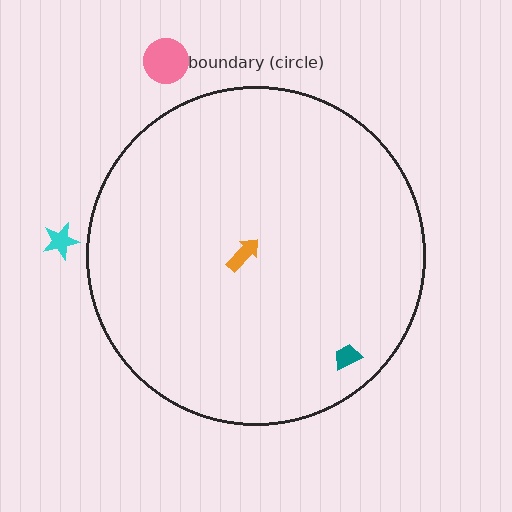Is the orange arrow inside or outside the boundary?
Inside.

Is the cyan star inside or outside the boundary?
Outside.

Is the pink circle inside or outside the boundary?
Outside.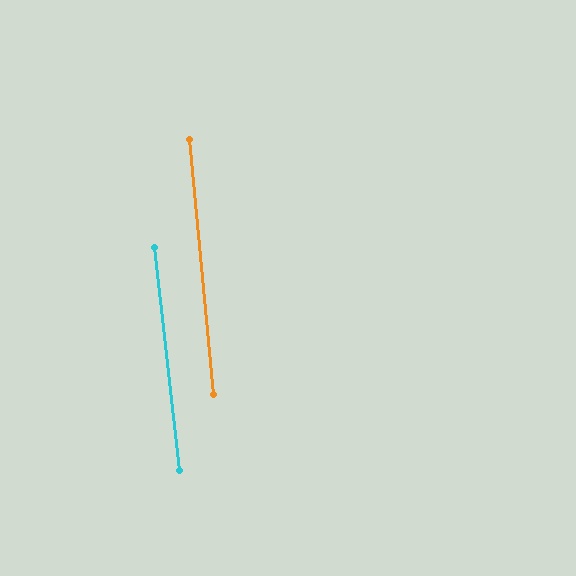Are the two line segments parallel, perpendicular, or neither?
Parallel — their directions differ by only 1.0°.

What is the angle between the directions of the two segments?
Approximately 1 degree.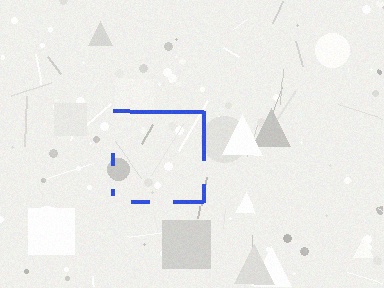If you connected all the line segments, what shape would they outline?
They would outline a square.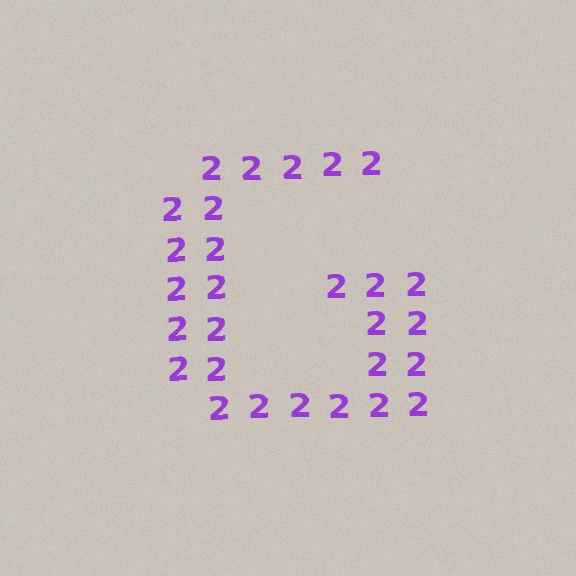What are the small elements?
The small elements are digit 2's.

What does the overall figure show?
The overall figure shows the letter G.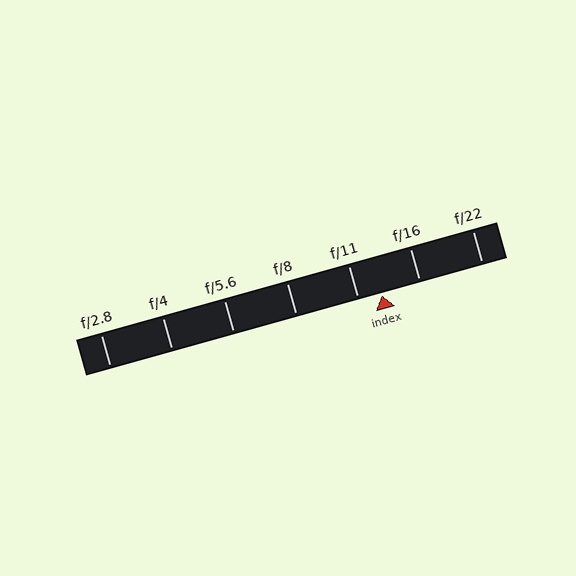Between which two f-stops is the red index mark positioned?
The index mark is between f/11 and f/16.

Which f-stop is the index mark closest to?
The index mark is closest to f/11.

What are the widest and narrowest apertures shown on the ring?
The widest aperture shown is f/2.8 and the narrowest is f/22.